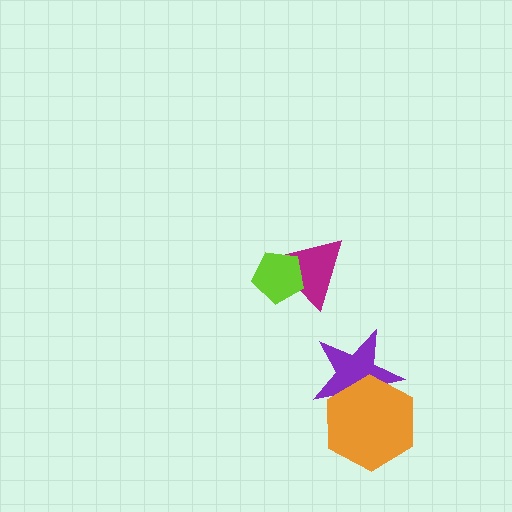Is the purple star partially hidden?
Yes, it is partially covered by another shape.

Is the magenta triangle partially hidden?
Yes, it is partially covered by another shape.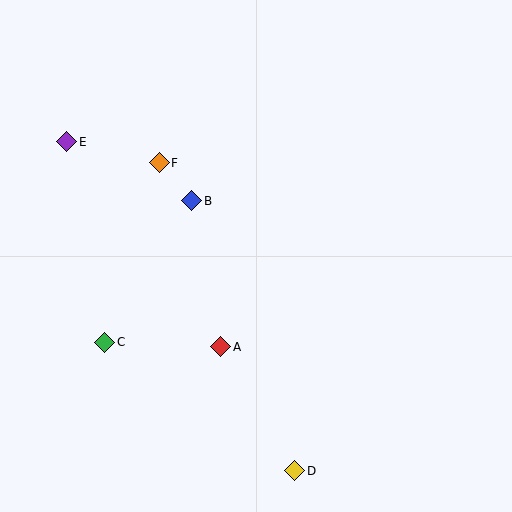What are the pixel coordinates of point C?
Point C is at (105, 342).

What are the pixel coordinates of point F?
Point F is at (159, 163).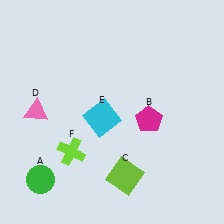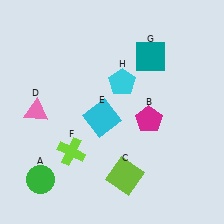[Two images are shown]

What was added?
A teal square (G), a cyan pentagon (H) were added in Image 2.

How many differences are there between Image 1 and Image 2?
There are 2 differences between the two images.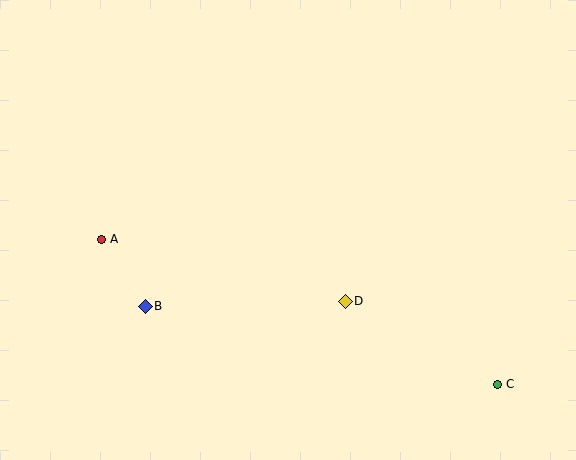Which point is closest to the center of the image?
Point D at (345, 301) is closest to the center.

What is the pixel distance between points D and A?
The distance between D and A is 252 pixels.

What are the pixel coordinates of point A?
Point A is at (101, 239).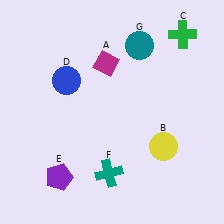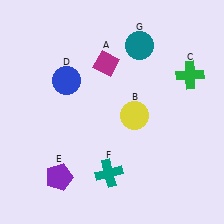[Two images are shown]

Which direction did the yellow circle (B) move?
The yellow circle (B) moved up.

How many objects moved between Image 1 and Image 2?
2 objects moved between the two images.